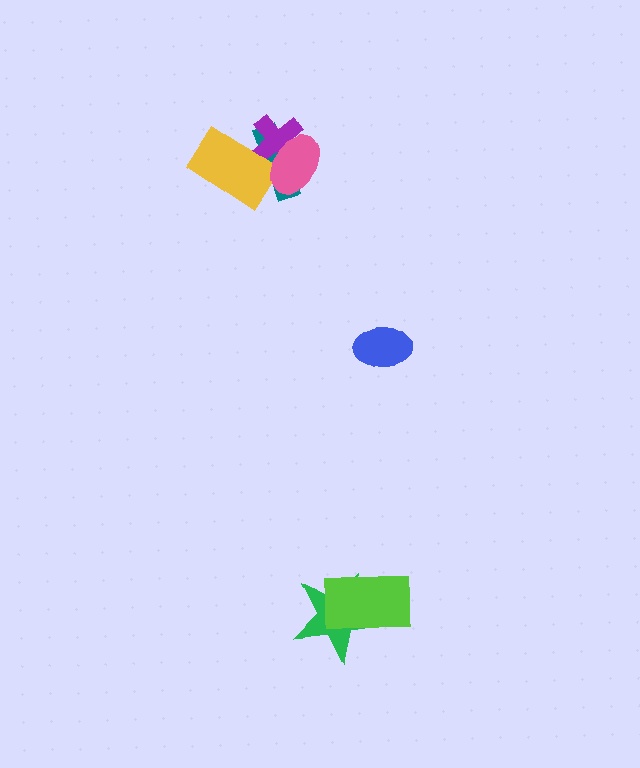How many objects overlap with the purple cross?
3 objects overlap with the purple cross.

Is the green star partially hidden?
Yes, it is partially covered by another shape.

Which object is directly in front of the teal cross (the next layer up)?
The purple cross is directly in front of the teal cross.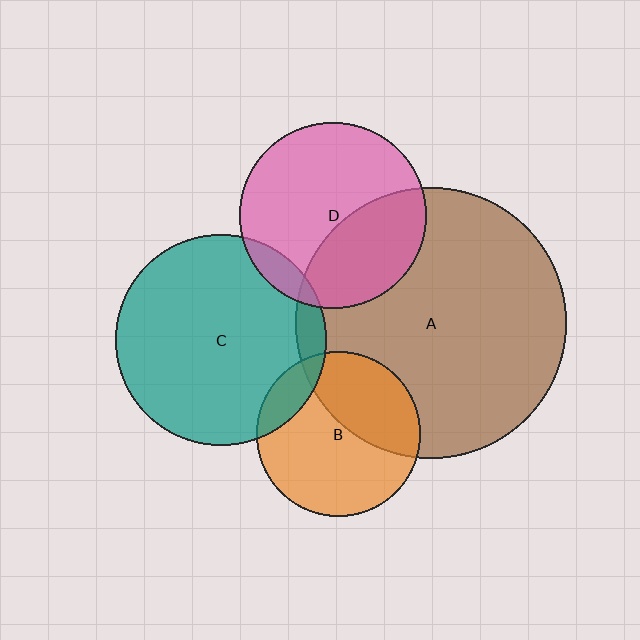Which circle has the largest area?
Circle A (brown).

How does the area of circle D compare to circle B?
Approximately 1.3 times.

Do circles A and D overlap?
Yes.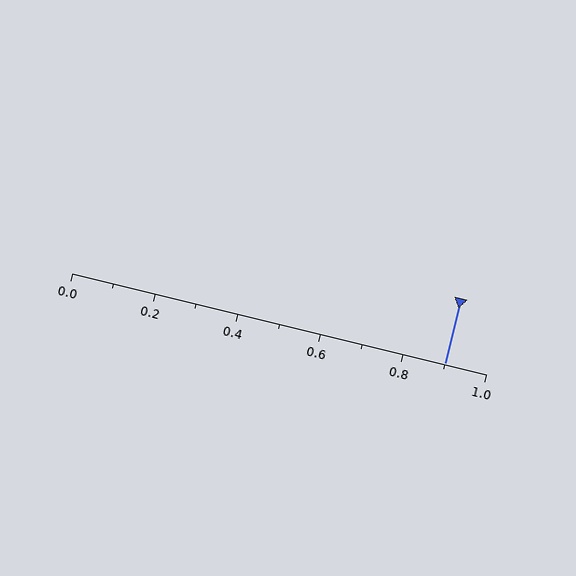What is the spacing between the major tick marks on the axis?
The major ticks are spaced 0.2 apart.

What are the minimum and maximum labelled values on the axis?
The axis runs from 0.0 to 1.0.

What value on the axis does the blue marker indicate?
The marker indicates approximately 0.9.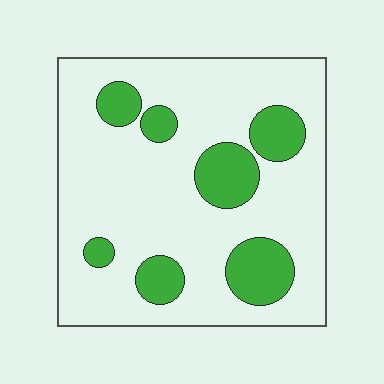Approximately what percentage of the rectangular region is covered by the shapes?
Approximately 20%.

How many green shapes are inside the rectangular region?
7.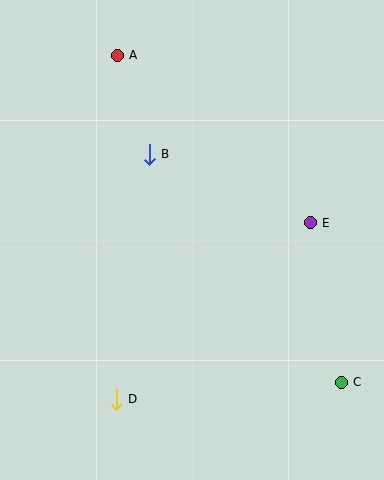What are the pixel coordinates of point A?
Point A is at (117, 55).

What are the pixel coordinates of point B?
Point B is at (149, 154).